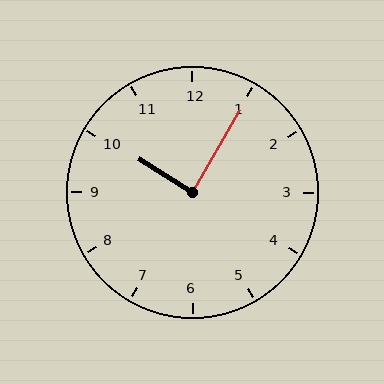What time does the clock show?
10:05.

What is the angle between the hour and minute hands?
Approximately 88 degrees.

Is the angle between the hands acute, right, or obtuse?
It is right.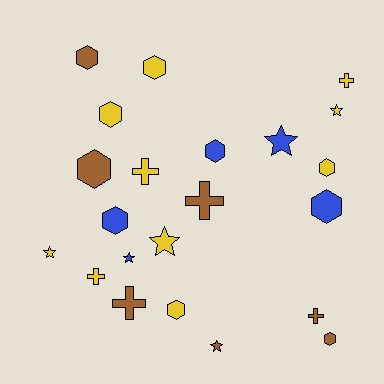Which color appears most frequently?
Yellow, with 10 objects.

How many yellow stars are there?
There are 3 yellow stars.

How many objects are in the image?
There are 22 objects.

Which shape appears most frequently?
Hexagon, with 10 objects.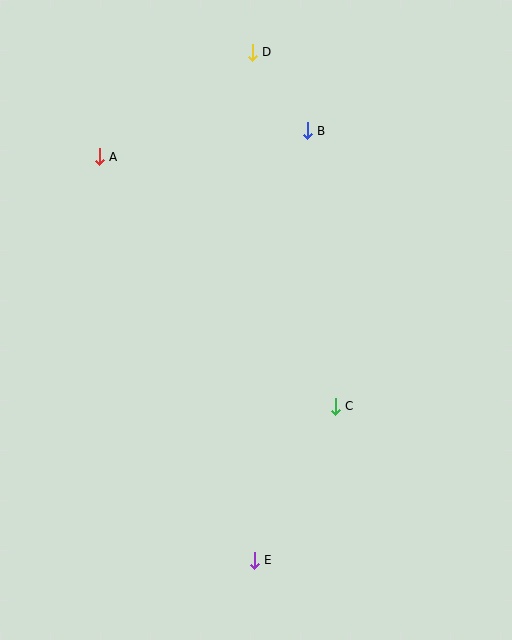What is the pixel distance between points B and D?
The distance between B and D is 96 pixels.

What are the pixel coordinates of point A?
Point A is at (99, 157).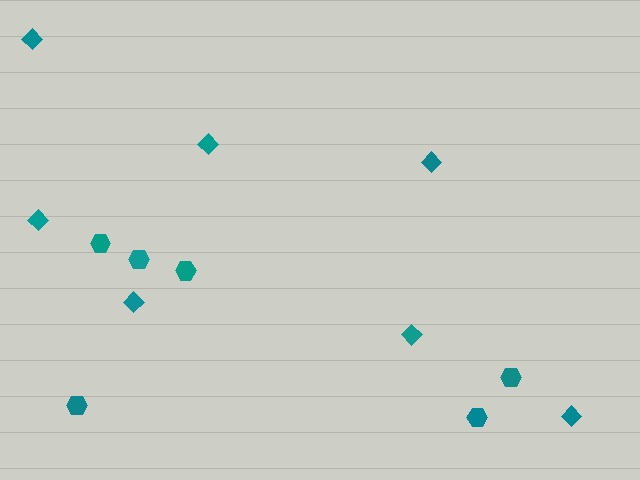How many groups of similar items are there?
There are 2 groups: one group of hexagons (6) and one group of diamonds (7).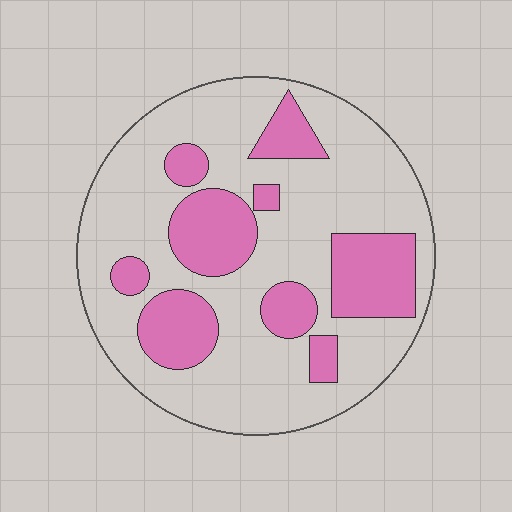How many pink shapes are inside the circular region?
9.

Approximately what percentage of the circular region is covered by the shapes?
Approximately 30%.